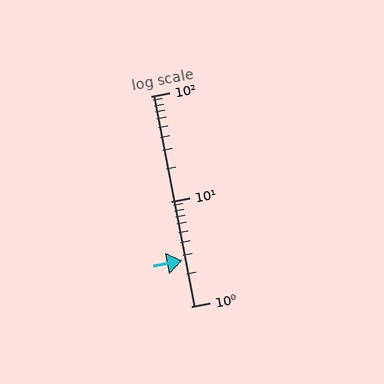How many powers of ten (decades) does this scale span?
The scale spans 2 decades, from 1 to 100.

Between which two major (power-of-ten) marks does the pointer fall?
The pointer is between 1 and 10.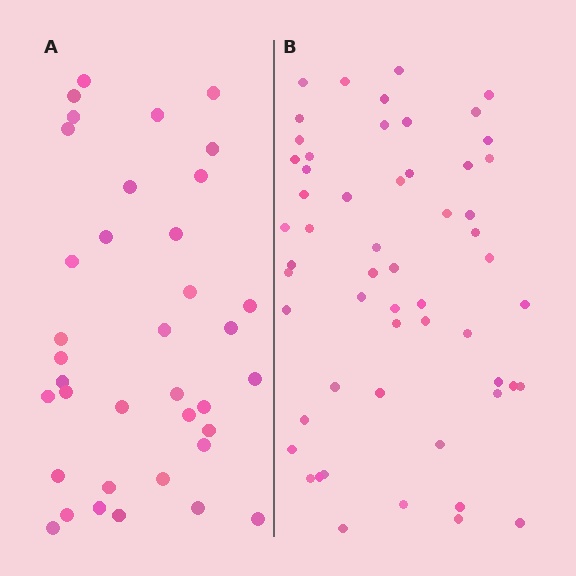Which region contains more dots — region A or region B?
Region B (the right region) has more dots.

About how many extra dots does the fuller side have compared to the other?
Region B has approximately 20 more dots than region A.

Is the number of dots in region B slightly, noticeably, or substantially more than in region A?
Region B has substantially more. The ratio is roughly 1.5 to 1.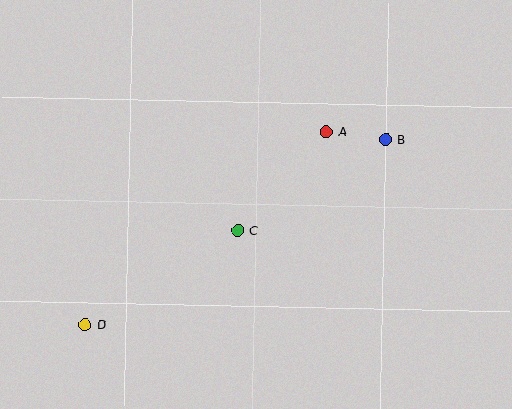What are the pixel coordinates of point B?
Point B is at (386, 139).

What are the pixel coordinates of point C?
Point C is at (237, 231).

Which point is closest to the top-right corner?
Point B is closest to the top-right corner.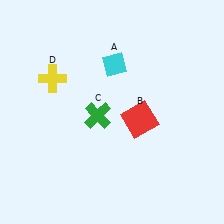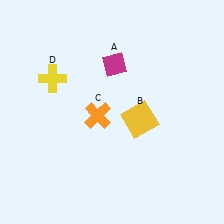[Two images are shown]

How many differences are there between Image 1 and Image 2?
There are 3 differences between the two images.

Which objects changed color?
A changed from cyan to magenta. B changed from red to yellow. C changed from green to orange.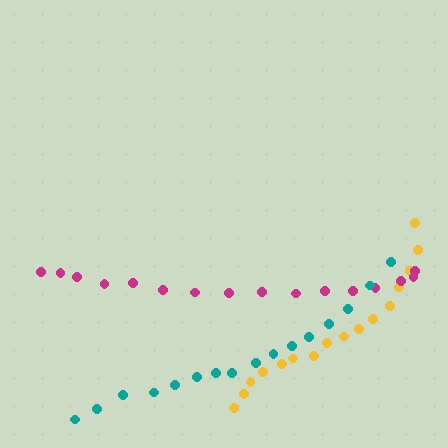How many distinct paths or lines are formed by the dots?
There are 3 distinct paths.